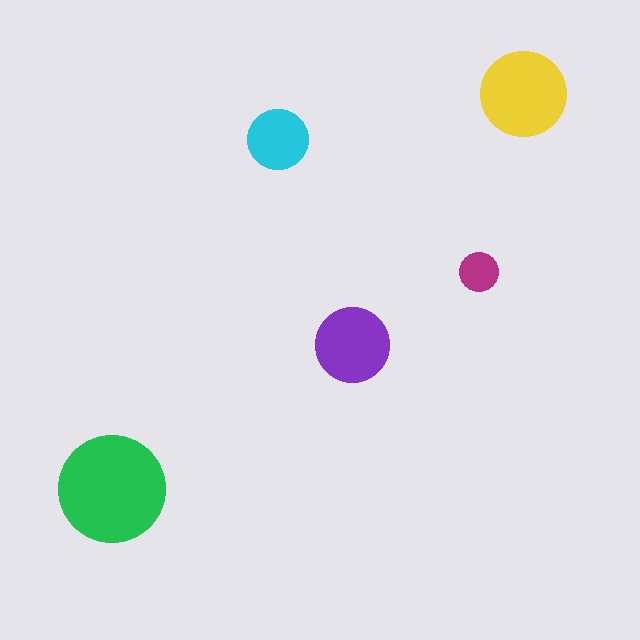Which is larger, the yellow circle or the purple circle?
The yellow one.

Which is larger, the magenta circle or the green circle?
The green one.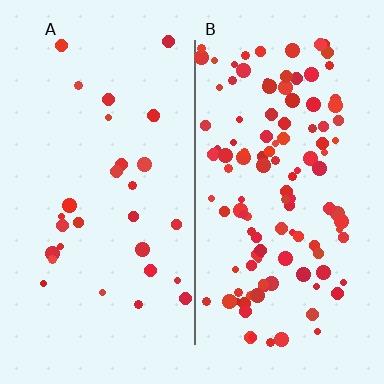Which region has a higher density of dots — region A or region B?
B (the right).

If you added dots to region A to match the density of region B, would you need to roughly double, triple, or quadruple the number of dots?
Approximately quadruple.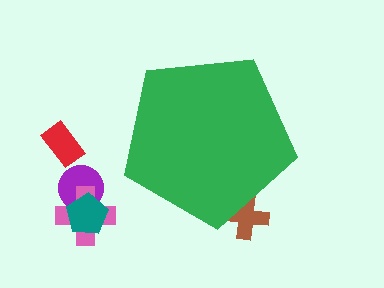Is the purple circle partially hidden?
No, the purple circle is fully visible.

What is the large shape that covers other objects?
A green pentagon.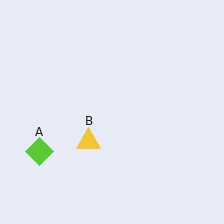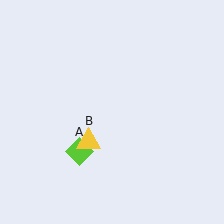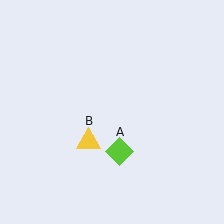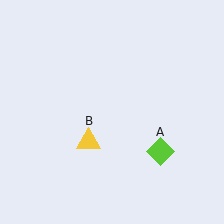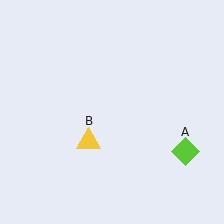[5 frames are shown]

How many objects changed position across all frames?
1 object changed position: lime diamond (object A).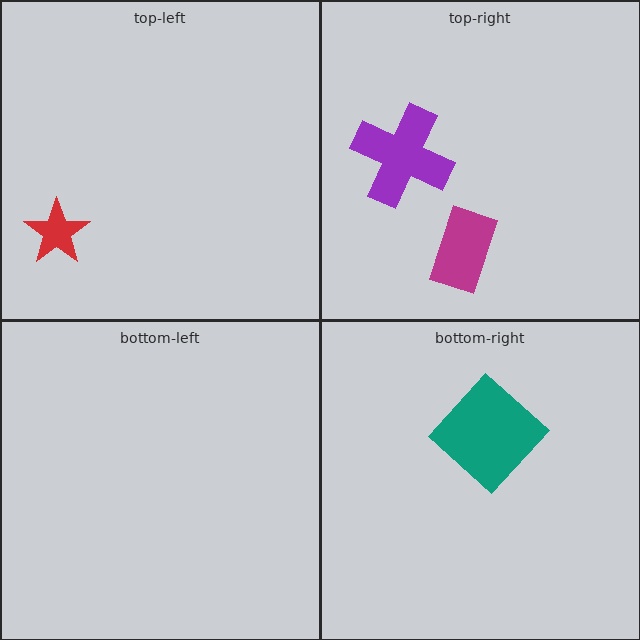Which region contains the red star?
The top-left region.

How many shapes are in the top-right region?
2.